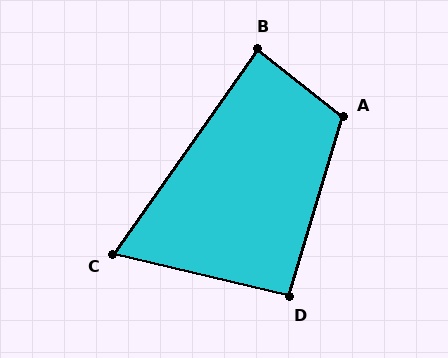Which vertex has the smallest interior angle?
C, at approximately 68 degrees.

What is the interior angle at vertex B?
Approximately 87 degrees (approximately right).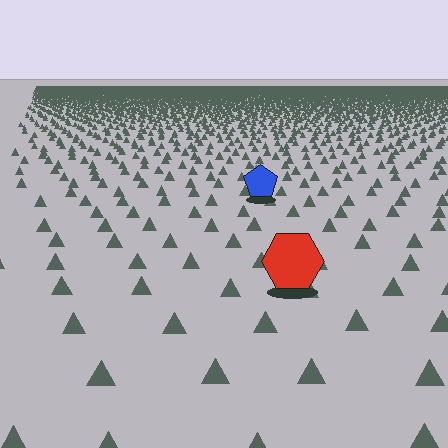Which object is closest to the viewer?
The red hexagon is closest. The texture marks near it are larger and more spread out.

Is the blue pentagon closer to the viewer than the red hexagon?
No. The red hexagon is closer — you can tell from the texture gradient: the ground texture is coarser near it.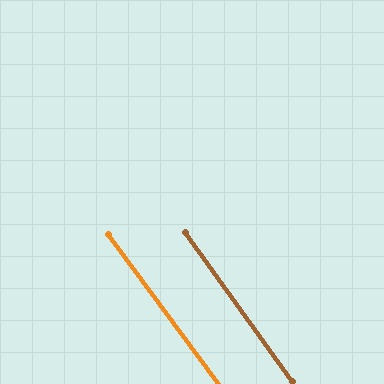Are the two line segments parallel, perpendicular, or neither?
Parallel — their directions differ by only 0.6°.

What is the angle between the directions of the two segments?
Approximately 1 degree.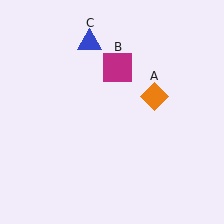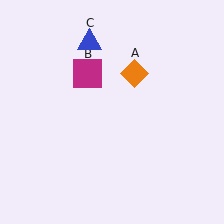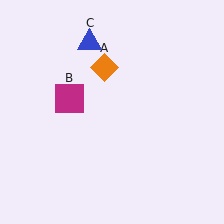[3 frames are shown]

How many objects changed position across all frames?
2 objects changed position: orange diamond (object A), magenta square (object B).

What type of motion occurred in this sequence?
The orange diamond (object A), magenta square (object B) rotated counterclockwise around the center of the scene.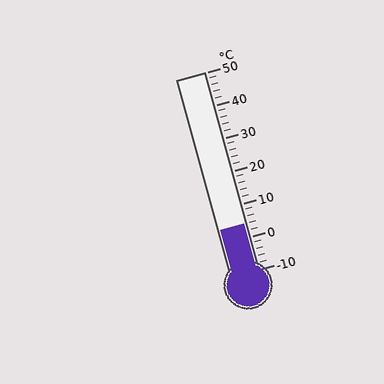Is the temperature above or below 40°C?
The temperature is below 40°C.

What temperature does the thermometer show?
The thermometer shows approximately 4°C.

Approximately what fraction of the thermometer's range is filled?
The thermometer is filled to approximately 25% of its range.